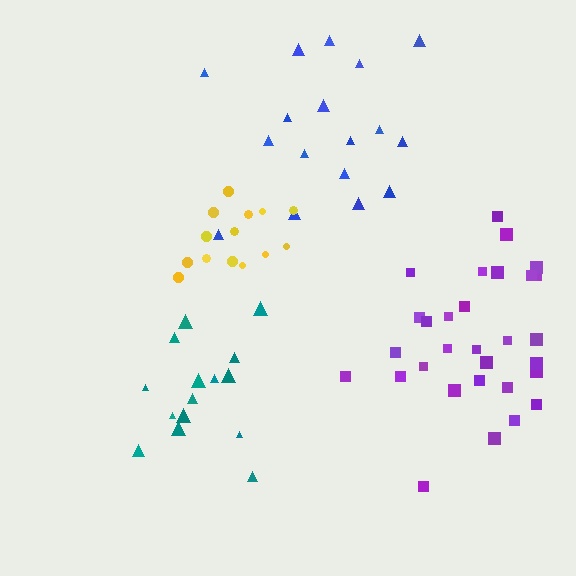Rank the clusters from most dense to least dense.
yellow, teal, purple, blue.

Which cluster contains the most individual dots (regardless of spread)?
Purple (31).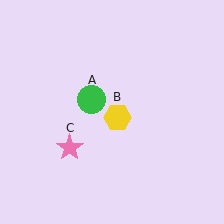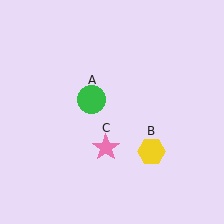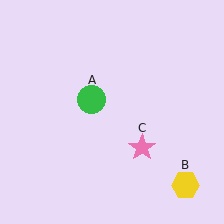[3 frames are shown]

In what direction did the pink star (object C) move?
The pink star (object C) moved right.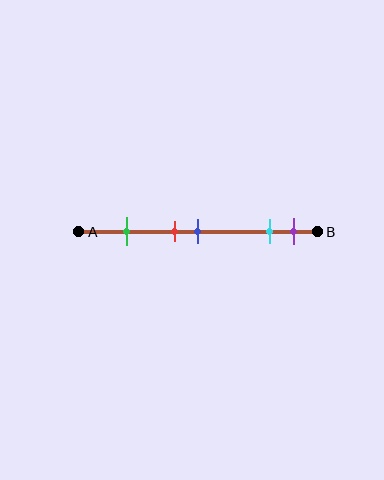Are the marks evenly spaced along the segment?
No, the marks are not evenly spaced.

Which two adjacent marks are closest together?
The red and blue marks are the closest adjacent pair.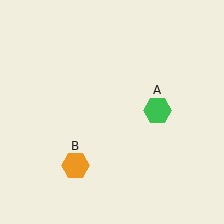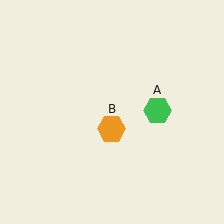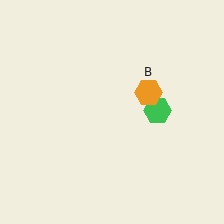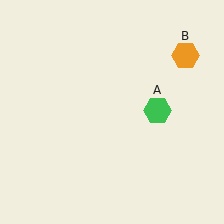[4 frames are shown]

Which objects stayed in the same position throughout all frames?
Green hexagon (object A) remained stationary.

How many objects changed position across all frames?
1 object changed position: orange hexagon (object B).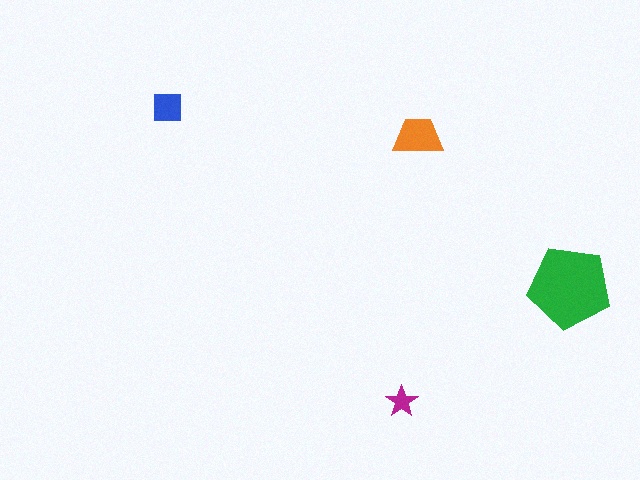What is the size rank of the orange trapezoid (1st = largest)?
2nd.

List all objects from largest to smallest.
The green pentagon, the orange trapezoid, the blue square, the magenta star.